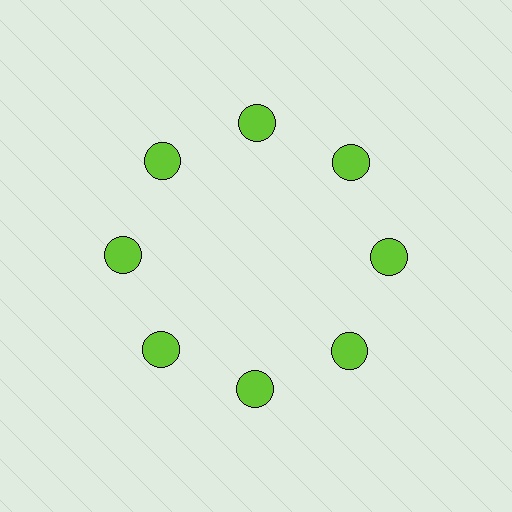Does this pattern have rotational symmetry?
Yes, this pattern has 8-fold rotational symmetry. It looks the same after rotating 45 degrees around the center.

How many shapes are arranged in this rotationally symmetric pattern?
There are 8 shapes, arranged in 8 groups of 1.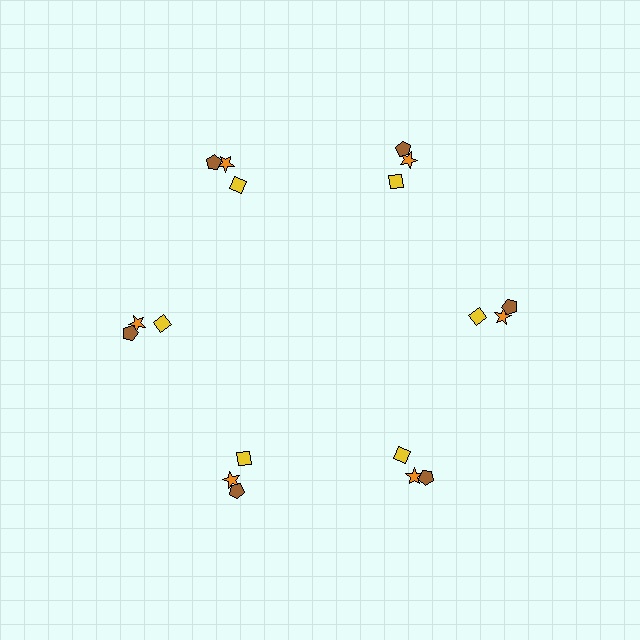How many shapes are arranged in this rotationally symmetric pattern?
There are 18 shapes, arranged in 6 groups of 3.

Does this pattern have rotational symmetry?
Yes, this pattern has 6-fold rotational symmetry. It looks the same after rotating 60 degrees around the center.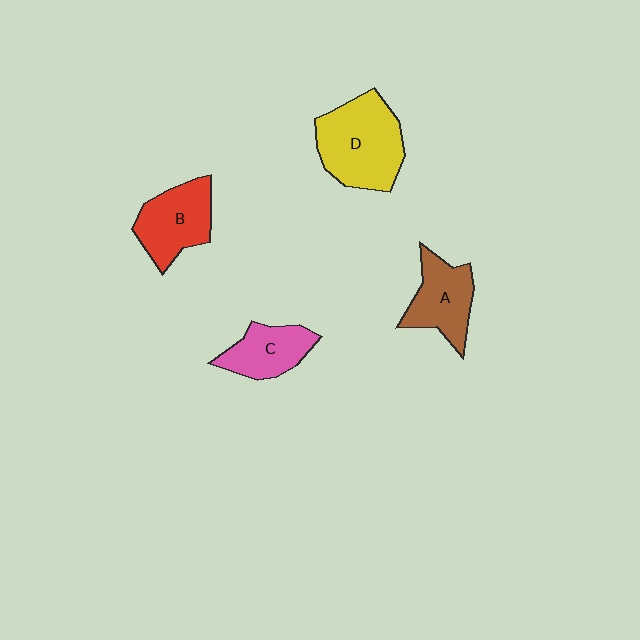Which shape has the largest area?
Shape D (yellow).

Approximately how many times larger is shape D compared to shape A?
Approximately 1.5 times.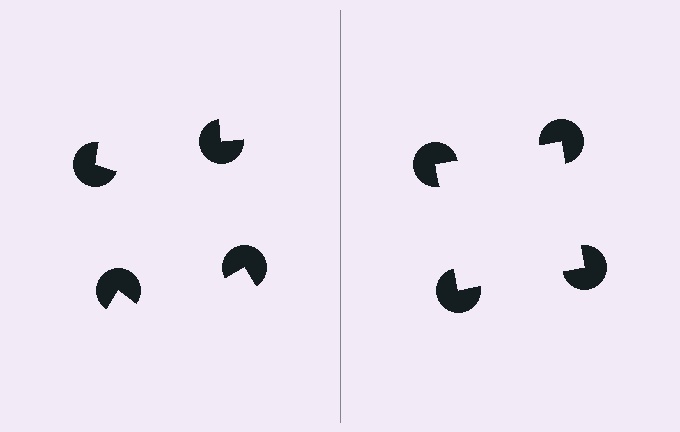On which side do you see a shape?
An illusory square appears on the right side. On the left side the wedge cuts are rotated, so no coherent shape forms.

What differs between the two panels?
The pac-man discs are positioned identically on both sides; only the wedge orientations differ. On the right they align to a square; on the left they are misaligned.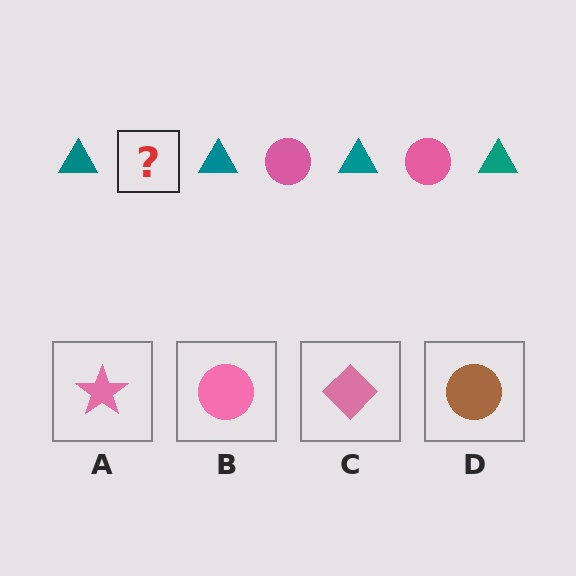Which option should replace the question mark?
Option B.